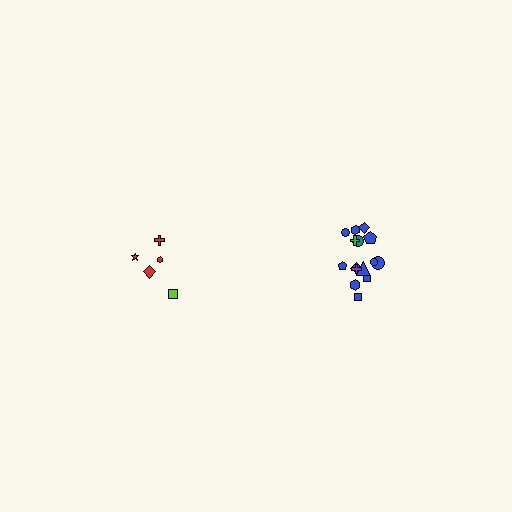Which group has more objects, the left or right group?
The right group.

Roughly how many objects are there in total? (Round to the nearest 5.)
Roughly 20 objects in total.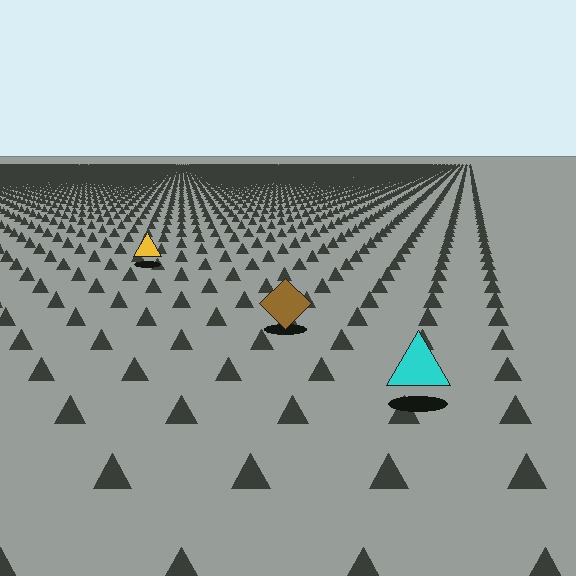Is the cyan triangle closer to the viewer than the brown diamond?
Yes. The cyan triangle is closer — you can tell from the texture gradient: the ground texture is coarser near it.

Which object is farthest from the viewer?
The yellow triangle is farthest from the viewer. It appears smaller and the ground texture around it is denser.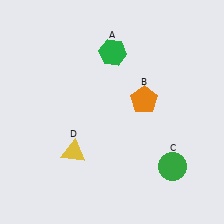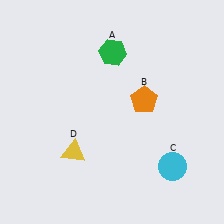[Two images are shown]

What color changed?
The circle (C) changed from green in Image 1 to cyan in Image 2.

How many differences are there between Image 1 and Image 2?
There is 1 difference between the two images.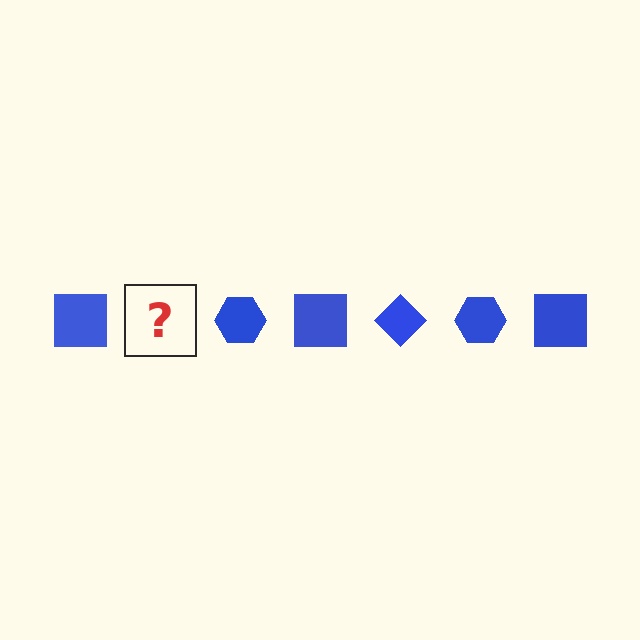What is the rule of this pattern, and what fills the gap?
The rule is that the pattern cycles through square, diamond, hexagon shapes in blue. The gap should be filled with a blue diamond.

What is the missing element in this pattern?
The missing element is a blue diamond.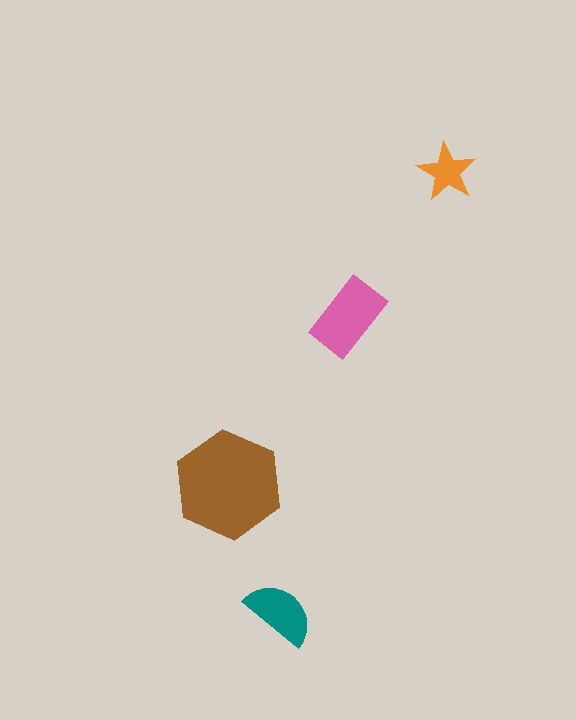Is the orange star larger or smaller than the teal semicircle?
Smaller.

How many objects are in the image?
There are 4 objects in the image.